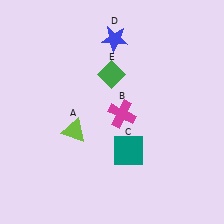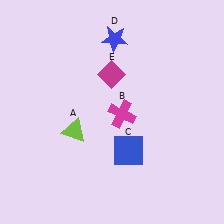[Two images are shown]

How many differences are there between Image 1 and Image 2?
There are 2 differences between the two images.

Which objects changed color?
C changed from teal to blue. E changed from green to magenta.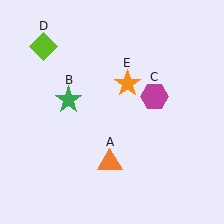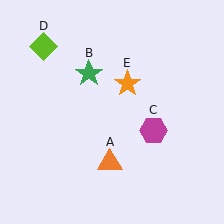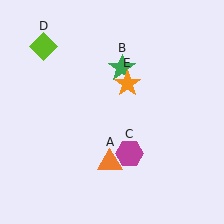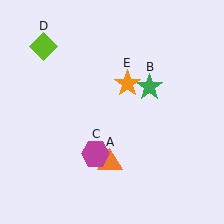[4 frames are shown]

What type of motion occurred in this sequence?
The green star (object B), magenta hexagon (object C) rotated clockwise around the center of the scene.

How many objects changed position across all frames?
2 objects changed position: green star (object B), magenta hexagon (object C).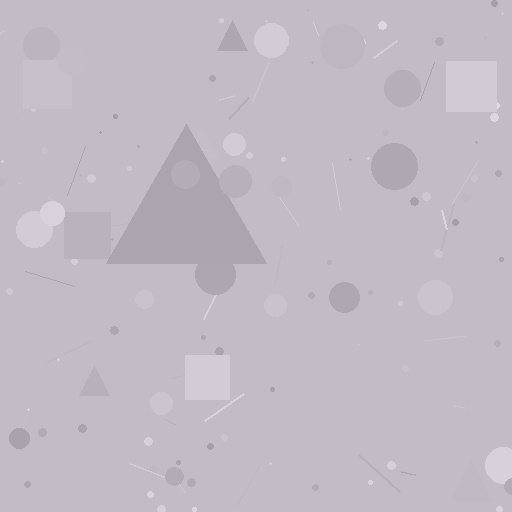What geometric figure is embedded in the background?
A triangle is embedded in the background.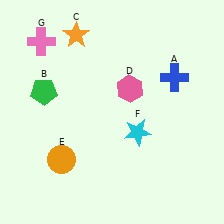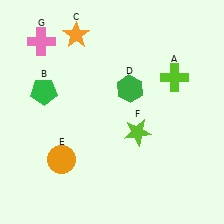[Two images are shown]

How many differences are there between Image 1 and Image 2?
There are 3 differences between the two images.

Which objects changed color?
A changed from blue to lime. D changed from pink to green. F changed from cyan to lime.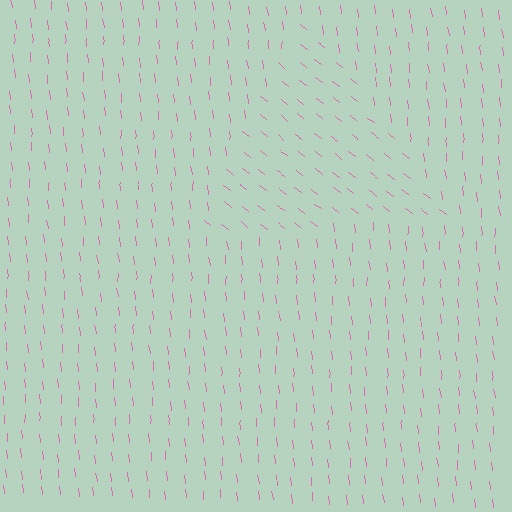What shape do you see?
I see a triangle.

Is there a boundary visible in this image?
Yes, there is a texture boundary formed by a change in line orientation.